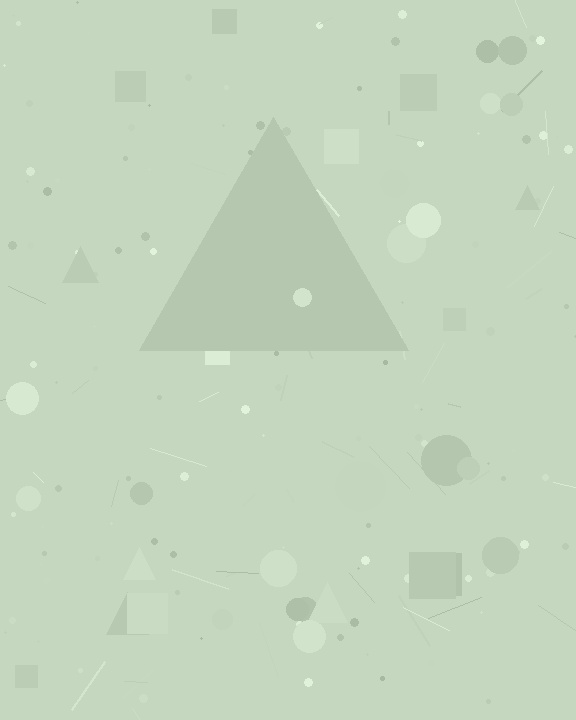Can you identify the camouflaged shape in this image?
The camouflaged shape is a triangle.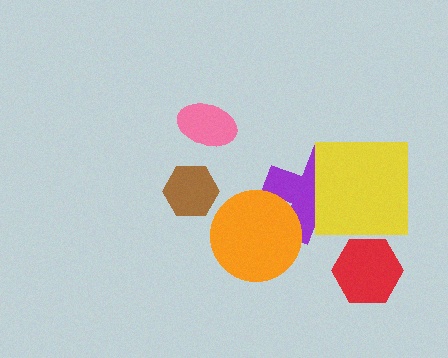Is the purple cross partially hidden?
Yes, it is partially covered by another shape.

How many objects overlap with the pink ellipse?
0 objects overlap with the pink ellipse.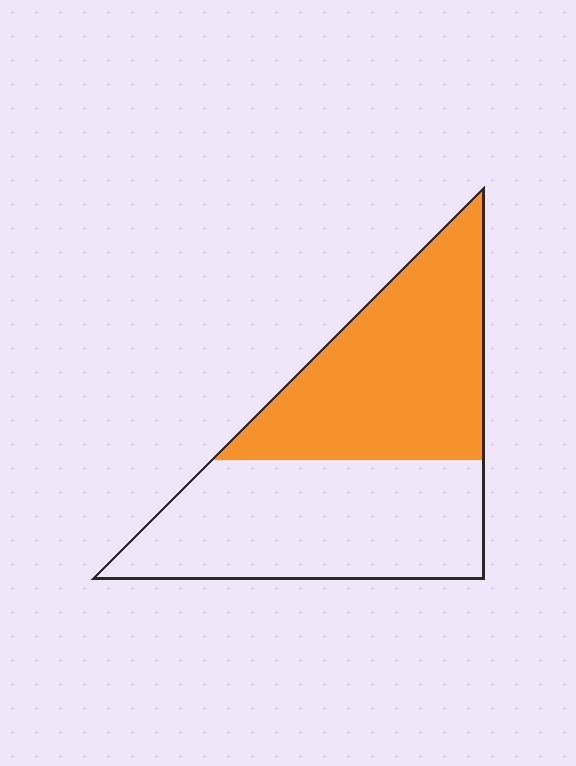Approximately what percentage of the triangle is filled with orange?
Approximately 50%.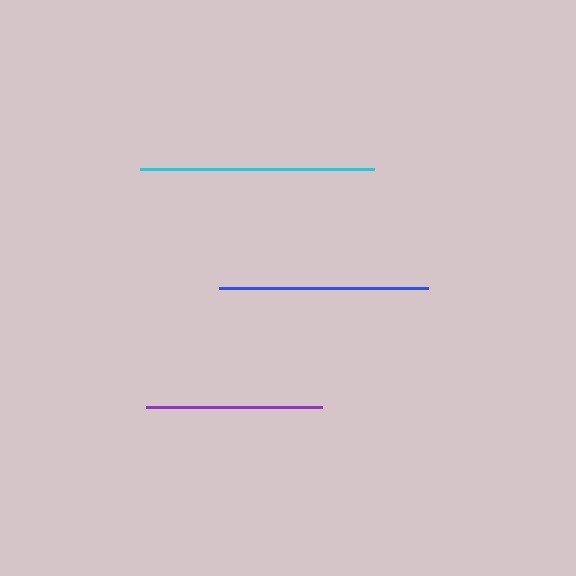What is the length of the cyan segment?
The cyan segment is approximately 234 pixels long.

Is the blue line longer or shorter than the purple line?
The blue line is longer than the purple line.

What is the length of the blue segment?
The blue segment is approximately 209 pixels long.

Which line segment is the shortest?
The purple line is the shortest at approximately 176 pixels.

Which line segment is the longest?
The cyan line is the longest at approximately 234 pixels.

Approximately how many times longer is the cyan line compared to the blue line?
The cyan line is approximately 1.1 times the length of the blue line.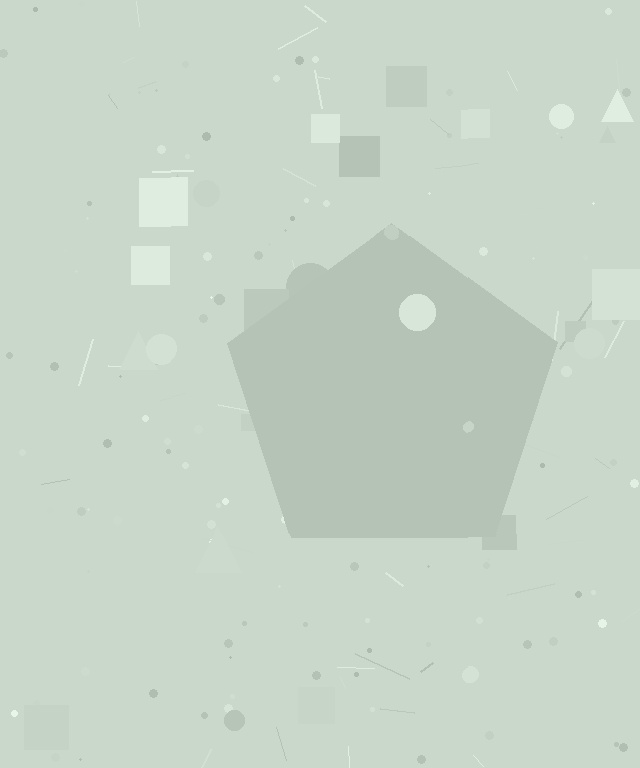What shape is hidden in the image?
A pentagon is hidden in the image.